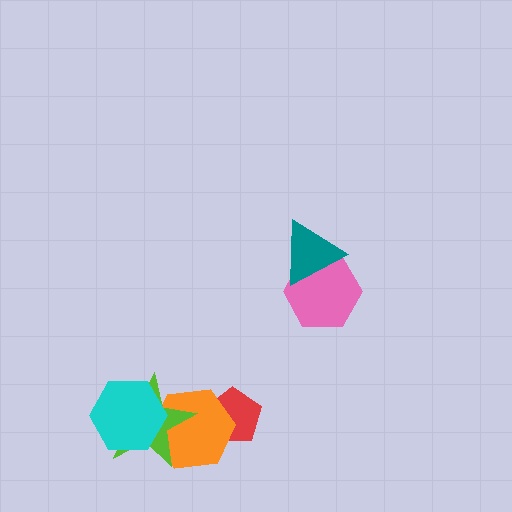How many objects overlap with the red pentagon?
1 object overlaps with the red pentagon.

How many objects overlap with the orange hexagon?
3 objects overlap with the orange hexagon.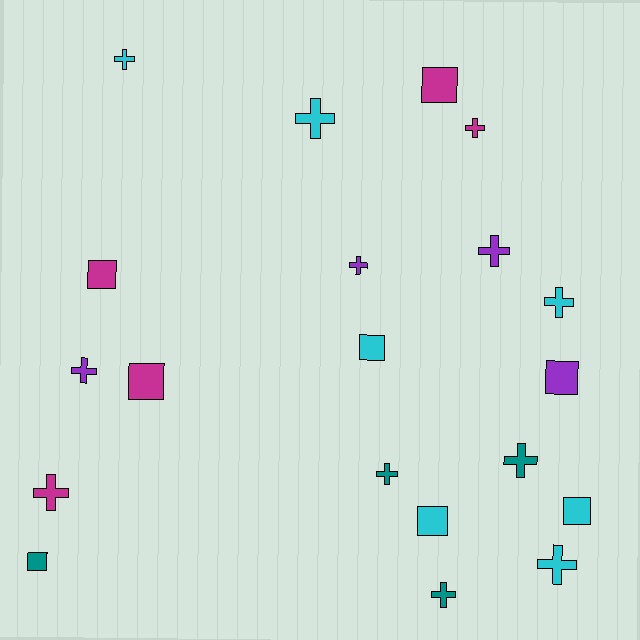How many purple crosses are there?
There are 3 purple crosses.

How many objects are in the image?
There are 20 objects.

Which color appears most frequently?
Cyan, with 7 objects.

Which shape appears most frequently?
Cross, with 12 objects.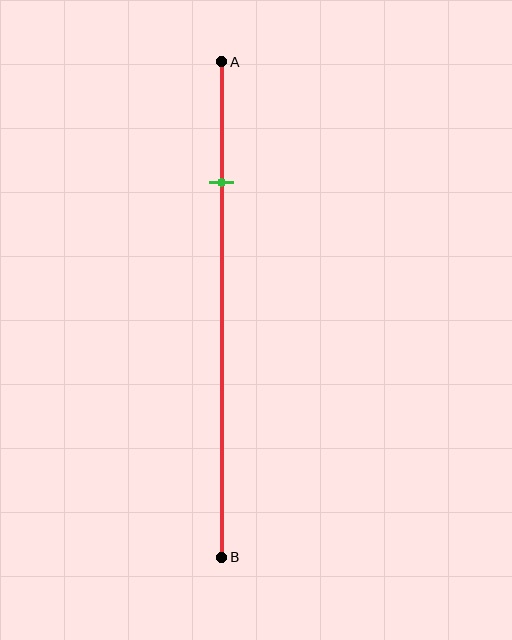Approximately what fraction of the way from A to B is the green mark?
The green mark is approximately 25% of the way from A to B.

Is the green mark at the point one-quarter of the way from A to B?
Yes, the mark is approximately at the one-quarter point.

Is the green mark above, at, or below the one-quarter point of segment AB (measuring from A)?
The green mark is approximately at the one-quarter point of segment AB.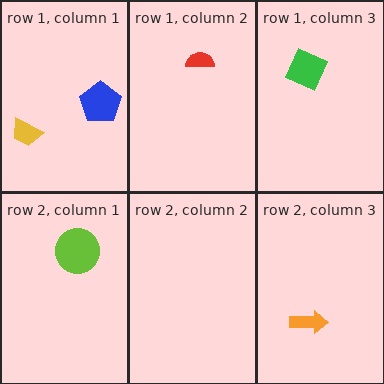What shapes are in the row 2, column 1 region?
The lime circle.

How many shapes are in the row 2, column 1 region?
1.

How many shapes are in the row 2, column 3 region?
1.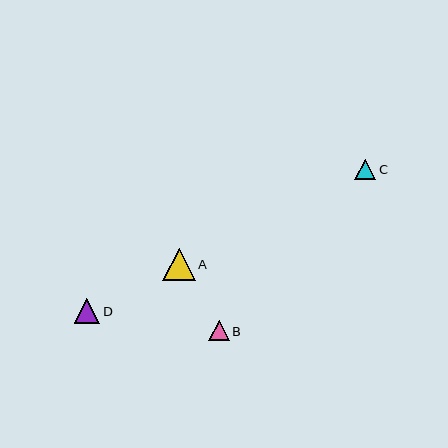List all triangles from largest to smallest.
From largest to smallest: A, D, C, B.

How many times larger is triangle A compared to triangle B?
Triangle A is approximately 1.6 times the size of triangle B.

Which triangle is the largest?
Triangle A is the largest with a size of approximately 32 pixels.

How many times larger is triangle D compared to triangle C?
Triangle D is approximately 1.2 times the size of triangle C.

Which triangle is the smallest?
Triangle B is the smallest with a size of approximately 21 pixels.